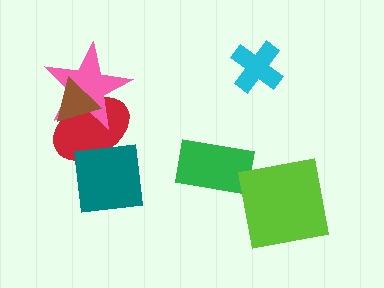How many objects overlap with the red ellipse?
3 objects overlap with the red ellipse.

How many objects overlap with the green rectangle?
0 objects overlap with the green rectangle.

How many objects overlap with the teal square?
1 object overlaps with the teal square.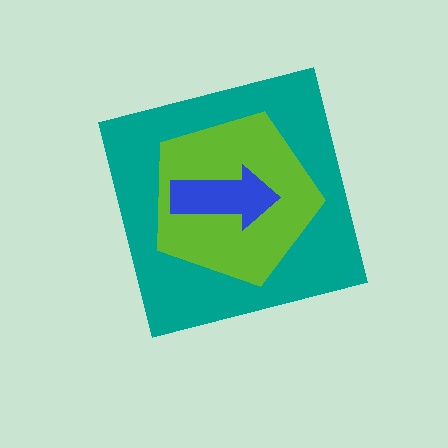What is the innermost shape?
The blue arrow.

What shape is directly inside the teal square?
The lime pentagon.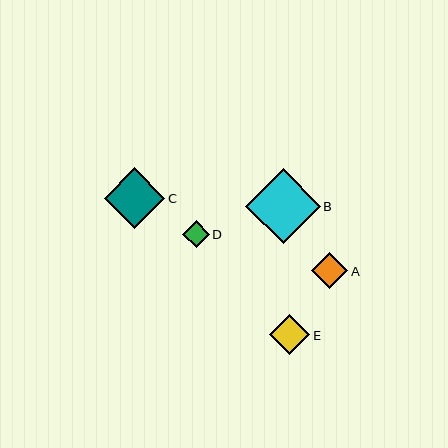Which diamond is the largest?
Diamond B is the largest with a size of approximately 75 pixels.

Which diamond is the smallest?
Diamond D is the smallest with a size of approximately 26 pixels.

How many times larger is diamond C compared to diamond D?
Diamond C is approximately 2.3 times the size of diamond D.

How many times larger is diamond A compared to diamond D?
Diamond A is approximately 1.4 times the size of diamond D.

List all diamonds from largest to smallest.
From largest to smallest: B, C, E, A, D.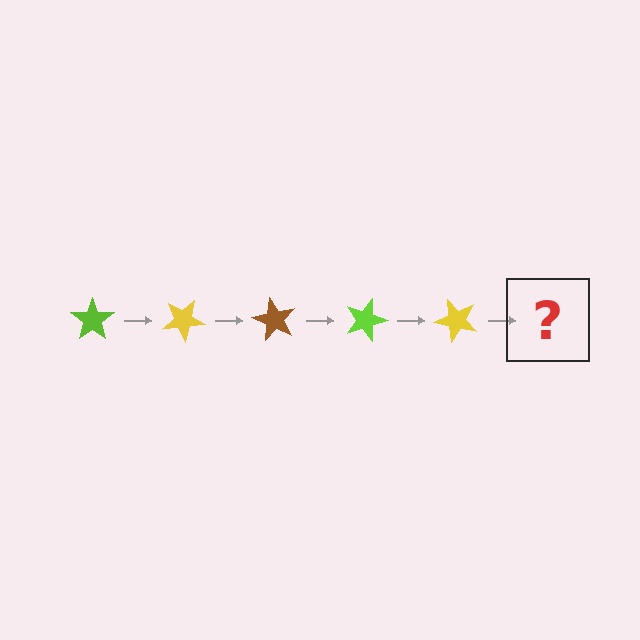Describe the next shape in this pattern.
It should be a brown star, rotated 150 degrees from the start.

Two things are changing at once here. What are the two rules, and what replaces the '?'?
The two rules are that it rotates 30 degrees each step and the color cycles through lime, yellow, and brown. The '?' should be a brown star, rotated 150 degrees from the start.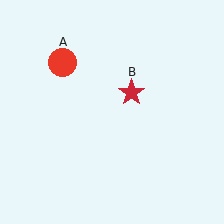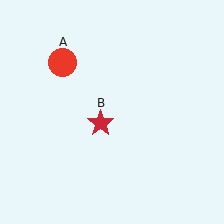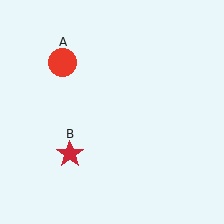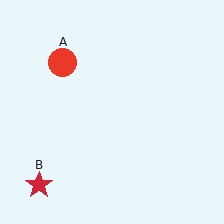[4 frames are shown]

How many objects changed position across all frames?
1 object changed position: red star (object B).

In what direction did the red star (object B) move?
The red star (object B) moved down and to the left.